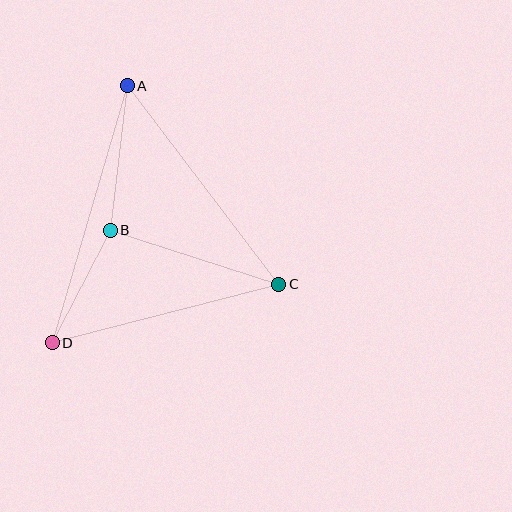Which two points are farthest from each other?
Points A and D are farthest from each other.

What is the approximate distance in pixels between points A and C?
The distance between A and C is approximately 250 pixels.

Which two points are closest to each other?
Points B and D are closest to each other.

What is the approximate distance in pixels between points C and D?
The distance between C and D is approximately 234 pixels.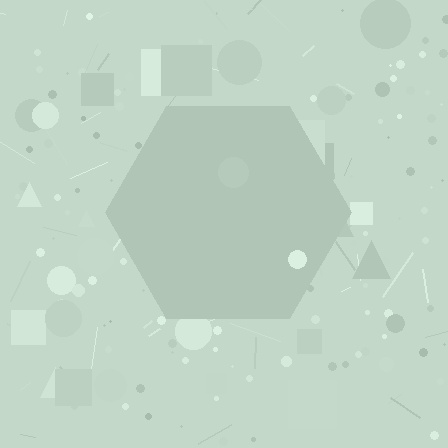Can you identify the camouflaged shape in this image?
The camouflaged shape is a hexagon.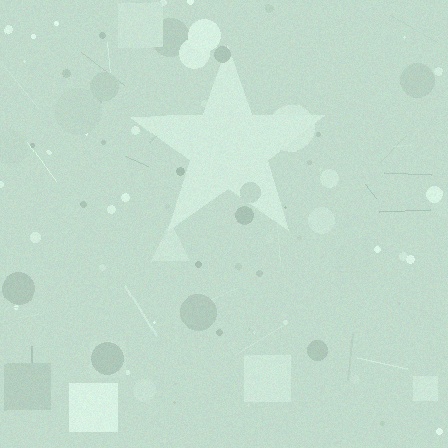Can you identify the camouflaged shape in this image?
The camouflaged shape is a star.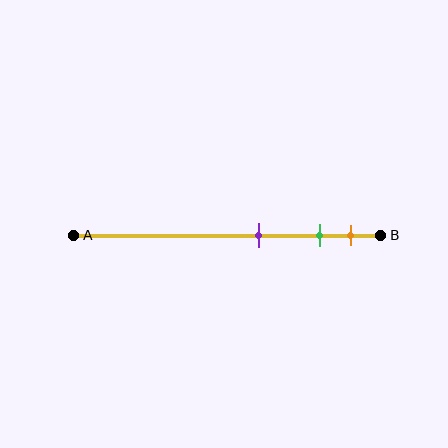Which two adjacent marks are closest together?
The green and orange marks are the closest adjacent pair.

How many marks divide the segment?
There are 3 marks dividing the segment.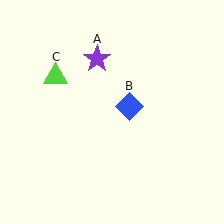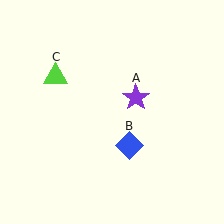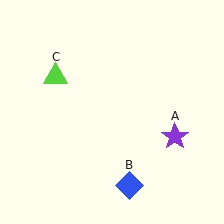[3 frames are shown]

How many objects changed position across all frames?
2 objects changed position: purple star (object A), blue diamond (object B).